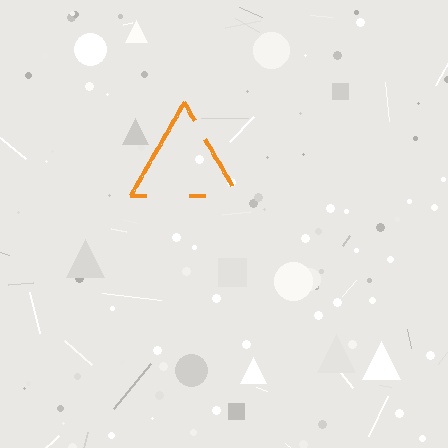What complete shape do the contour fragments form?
The contour fragments form a triangle.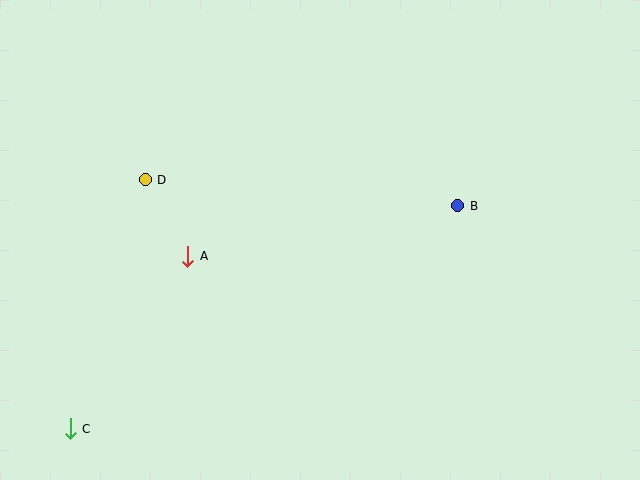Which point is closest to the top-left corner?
Point D is closest to the top-left corner.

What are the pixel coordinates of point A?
Point A is at (188, 256).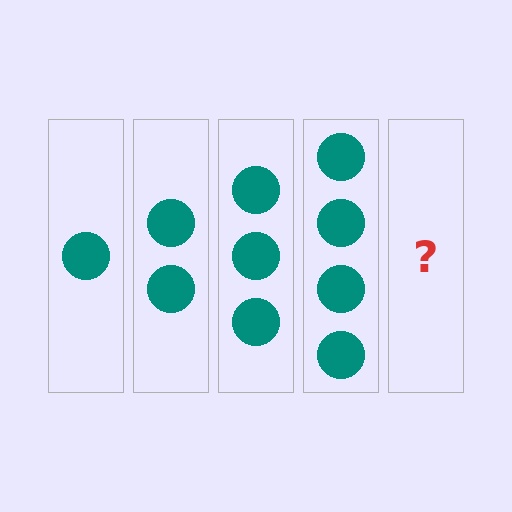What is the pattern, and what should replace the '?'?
The pattern is that each step adds one more circle. The '?' should be 5 circles.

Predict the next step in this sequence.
The next step is 5 circles.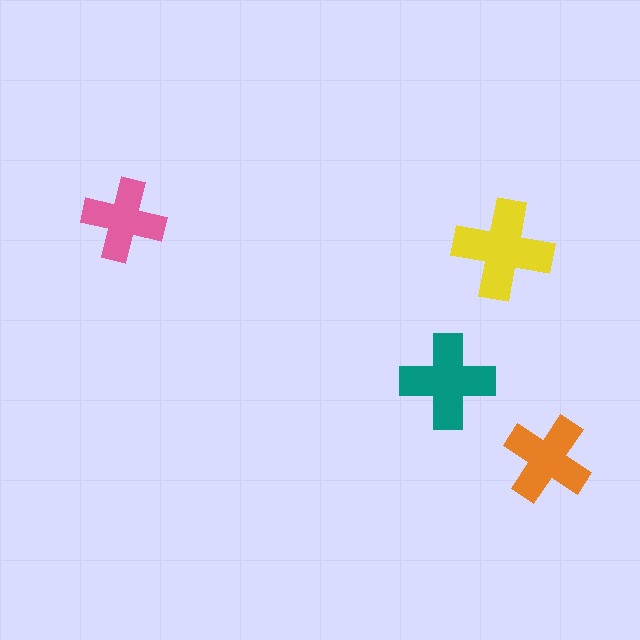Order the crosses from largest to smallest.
the yellow one, the teal one, the orange one, the pink one.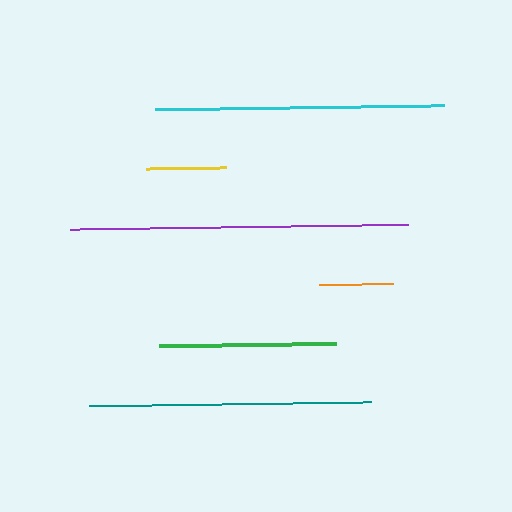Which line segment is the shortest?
The orange line is the shortest at approximately 74 pixels.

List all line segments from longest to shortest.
From longest to shortest: purple, cyan, teal, green, yellow, orange.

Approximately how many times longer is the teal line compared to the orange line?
The teal line is approximately 3.8 times the length of the orange line.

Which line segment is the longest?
The purple line is the longest at approximately 338 pixels.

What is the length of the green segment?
The green segment is approximately 177 pixels long.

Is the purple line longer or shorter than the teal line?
The purple line is longer than the teal line.